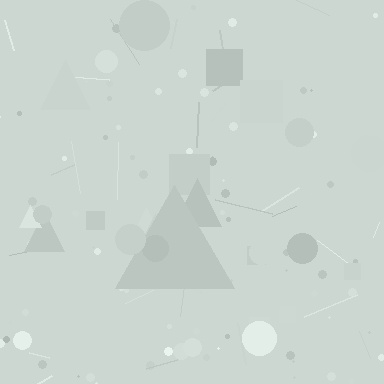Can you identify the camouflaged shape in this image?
The camouflaged shape is a triangle.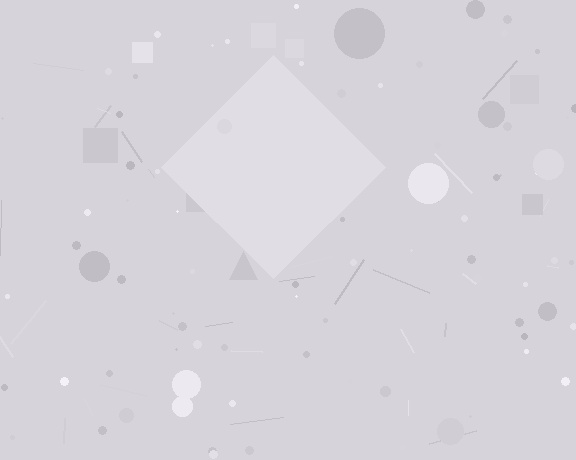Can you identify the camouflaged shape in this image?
The camouflaged shape is a diamond.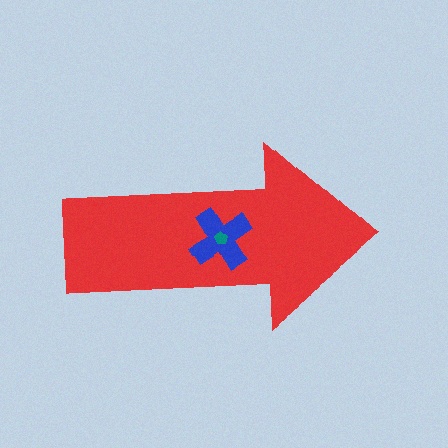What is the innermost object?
The teal pentagon.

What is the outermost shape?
The red arrow.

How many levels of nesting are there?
3.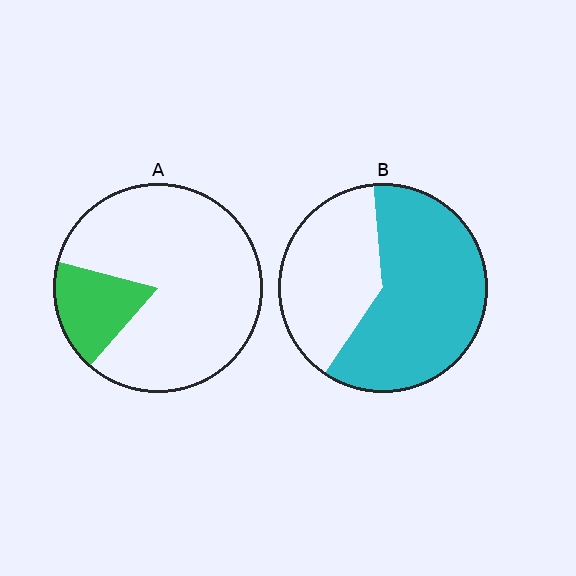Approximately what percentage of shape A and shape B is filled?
A is approximately 20% and B is approximately 60%.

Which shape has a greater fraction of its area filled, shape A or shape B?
Shape B.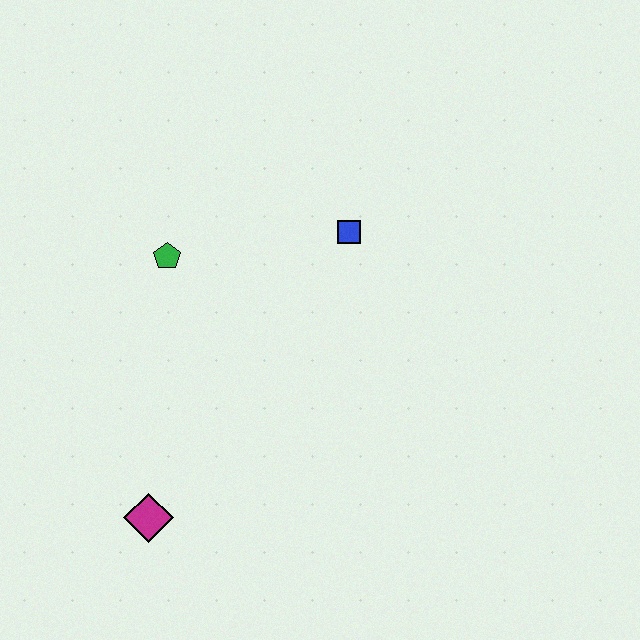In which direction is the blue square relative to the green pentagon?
The blue square is to the right of the green pentagon.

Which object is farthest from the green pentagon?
The magenta diamond is farthest from the green pentagon.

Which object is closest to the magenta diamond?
The green pentagon is closest to the magenta diamond.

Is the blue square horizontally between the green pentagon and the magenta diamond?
No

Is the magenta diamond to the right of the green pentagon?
No